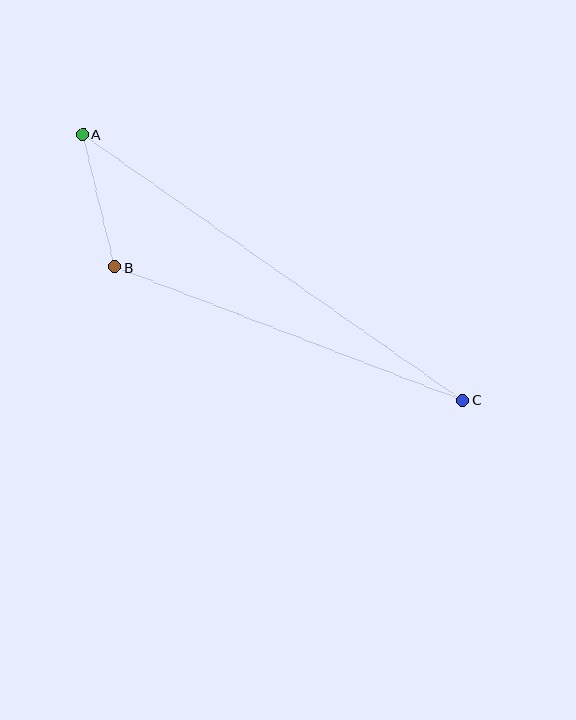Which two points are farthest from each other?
Points A and C are farthest from each other.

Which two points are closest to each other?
Points A and B are closest to each other.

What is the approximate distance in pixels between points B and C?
The distance between B and C is approximately 372 pixels.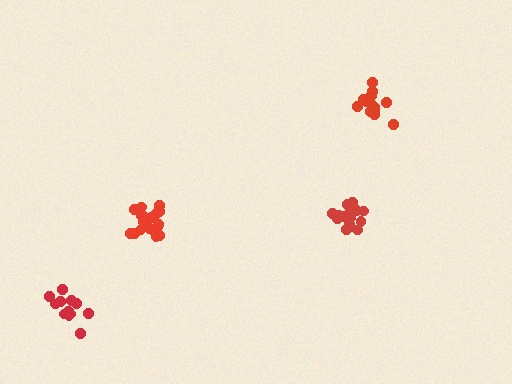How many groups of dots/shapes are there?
There are 4 groups.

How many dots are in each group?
Group 1: 15 dots, Group 2: 13 dots, Group 3: 18 dots, Group 4: 14 dots (60 total).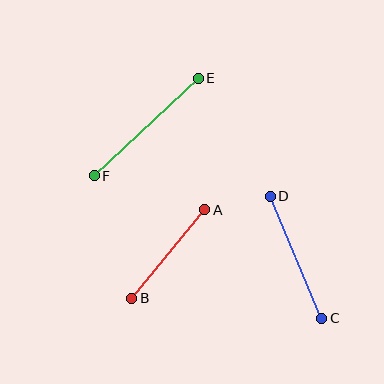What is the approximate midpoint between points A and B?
The midpoint is at approximately (168, 254) pixels.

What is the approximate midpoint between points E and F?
The midpoint is at approximately (146, 127) pixels.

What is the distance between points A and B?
The distance is approximately 115 pixels.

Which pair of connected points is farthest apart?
Points E and F are farthest apart.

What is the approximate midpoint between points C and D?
The midpoint is at approximately (296, 257) pixels.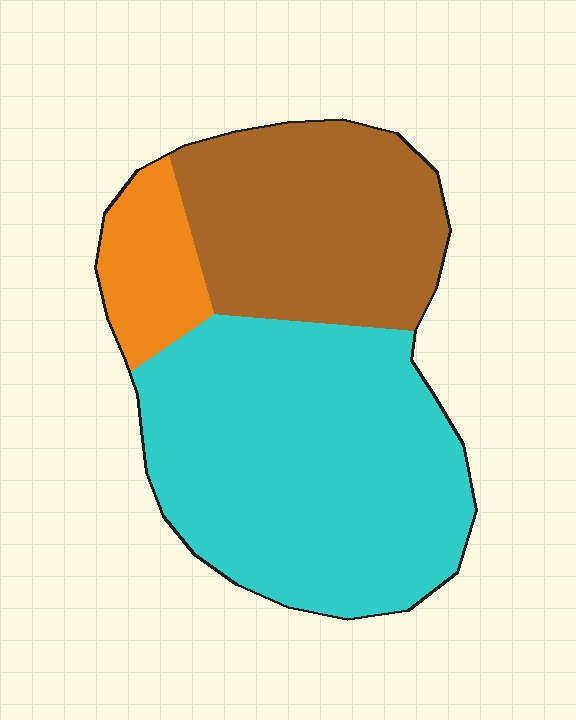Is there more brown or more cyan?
Cyan.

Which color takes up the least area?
Orange, at roughly 10%.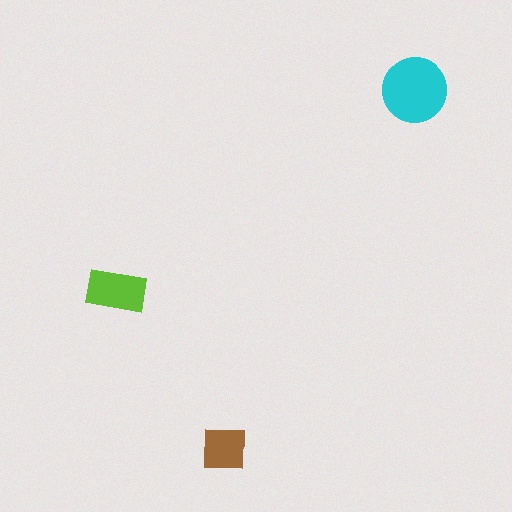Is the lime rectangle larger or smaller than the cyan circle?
Smaller.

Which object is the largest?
The cyan circle.